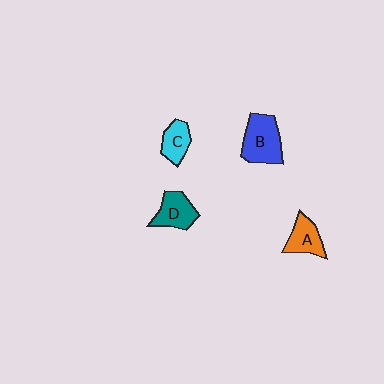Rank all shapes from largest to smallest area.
From largest to smallest: B (blue), D (teal), A (orange), C (cyan).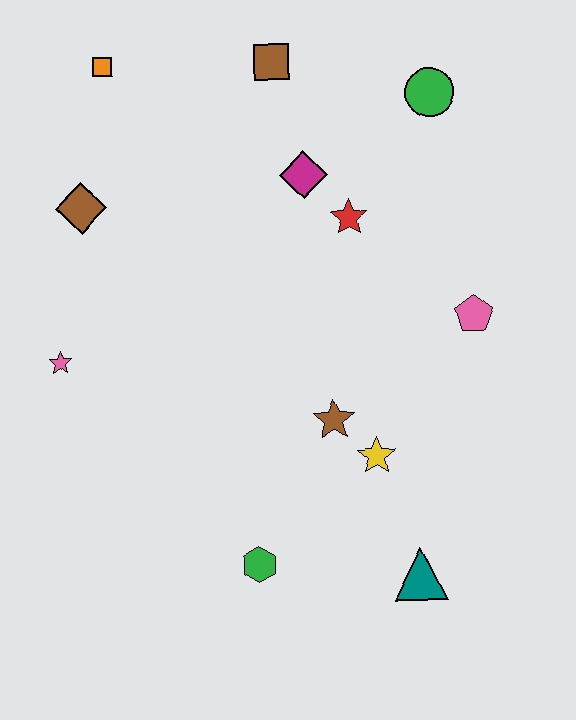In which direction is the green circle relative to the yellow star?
The green circle is above the yellow star.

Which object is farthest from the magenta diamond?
The teal triangle is farthest from the magenta diamond.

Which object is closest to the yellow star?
The brown star is closest to the yellow star.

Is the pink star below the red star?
Yes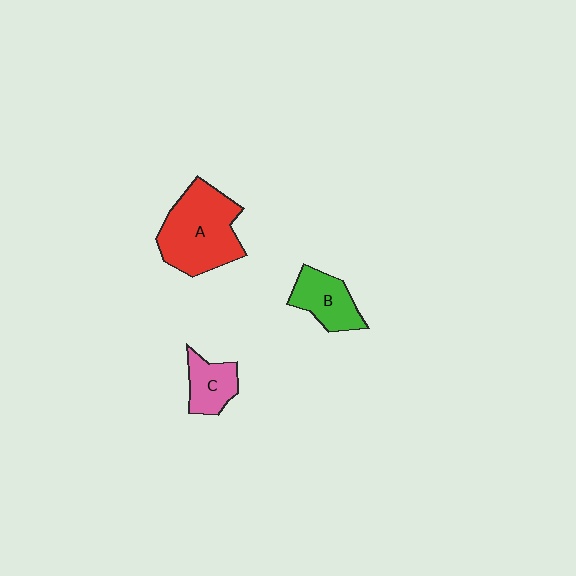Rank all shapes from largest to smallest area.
From largest to smallest: A (red), B (green), C (pink).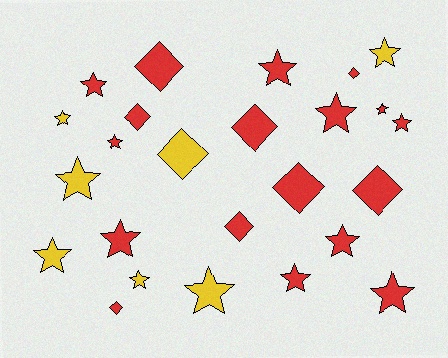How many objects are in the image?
There are 25 objects.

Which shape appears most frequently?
Star, with 16 objects.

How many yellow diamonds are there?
There is 1 yellow diamond.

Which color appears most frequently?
Red, with 18 objects.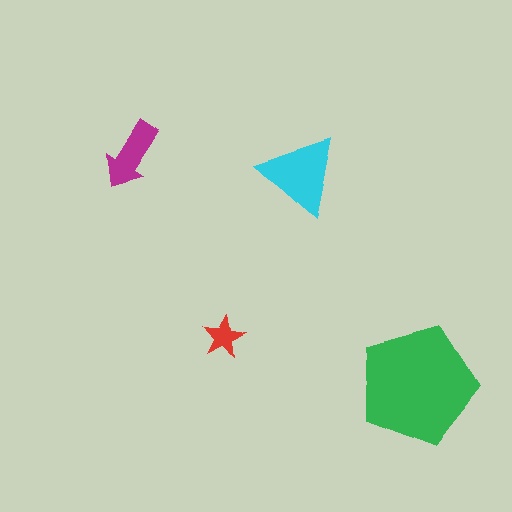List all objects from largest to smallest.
The green pentagon, the cyan triangle, the magenta arrow, the red star.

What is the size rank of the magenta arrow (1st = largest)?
3rd.